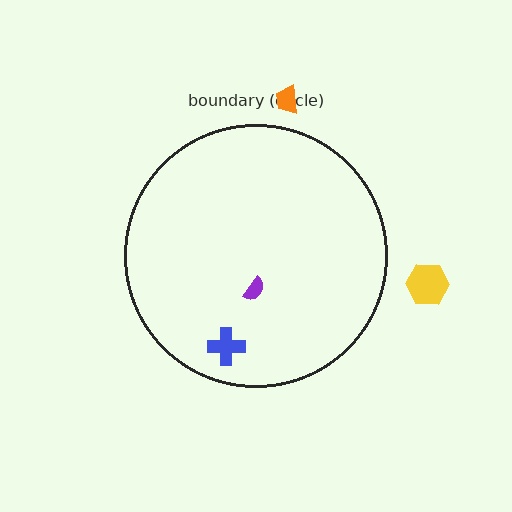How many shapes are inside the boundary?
2 inside, 2 outside.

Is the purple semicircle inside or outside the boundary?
Inside.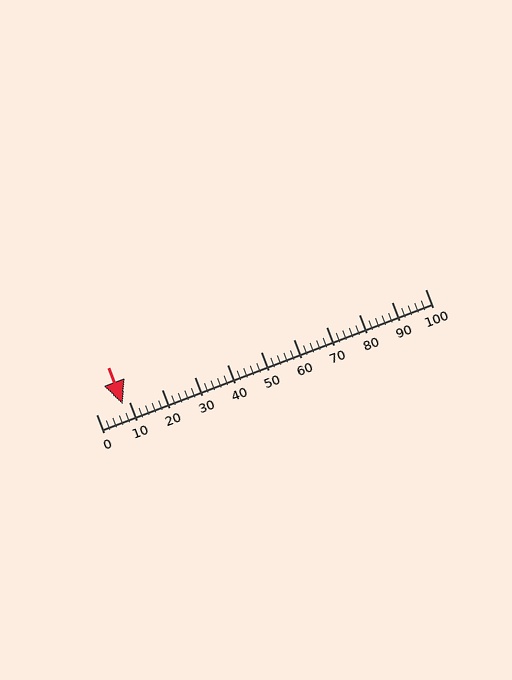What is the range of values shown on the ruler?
The ruler shows values from 0 to 100.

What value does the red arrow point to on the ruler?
The red arrow points to approximately 8.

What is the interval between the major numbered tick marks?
The major tick marks are spaced 10 units apart.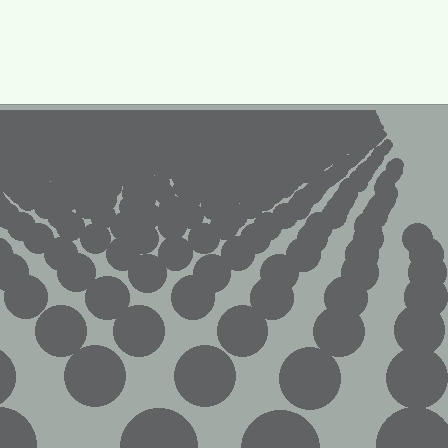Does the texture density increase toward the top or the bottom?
Density increases toward the top.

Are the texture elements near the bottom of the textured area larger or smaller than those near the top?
Larger. Near the bottom, elements are closer to the viewer and appear at a bigger on-screen size.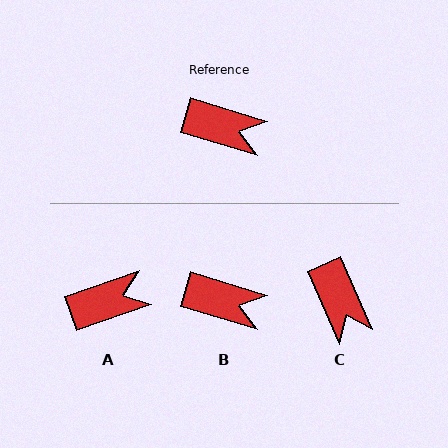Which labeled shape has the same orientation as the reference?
B.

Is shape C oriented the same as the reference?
No, it is off by about 49 degrees.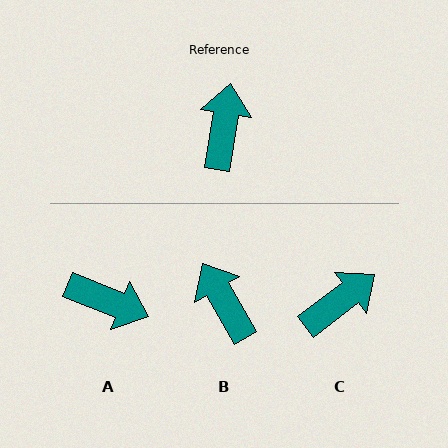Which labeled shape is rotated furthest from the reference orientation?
A, about 103 degrees away.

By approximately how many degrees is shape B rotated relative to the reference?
Approximately 39 degrees counter-clockwise.